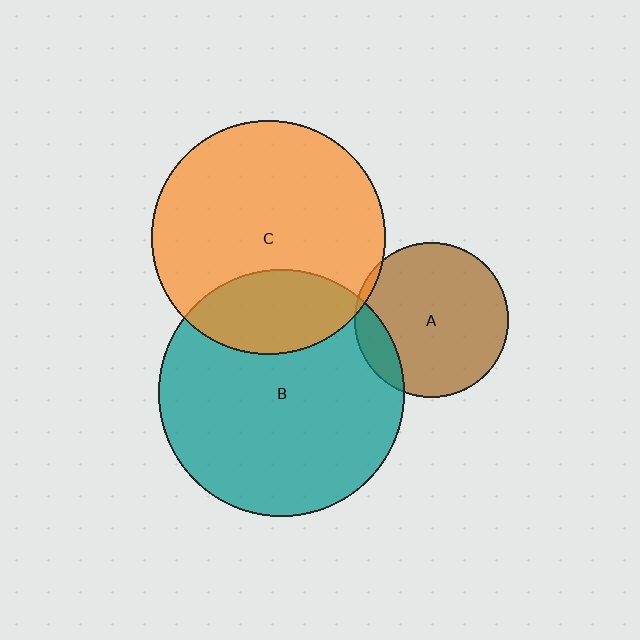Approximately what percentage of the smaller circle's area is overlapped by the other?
Approximately 5%.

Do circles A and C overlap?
Yes.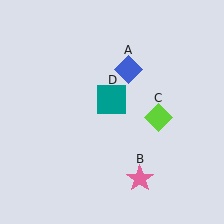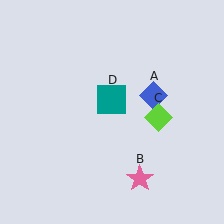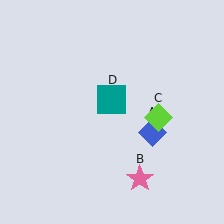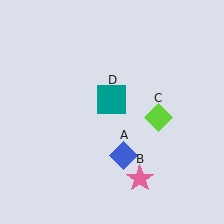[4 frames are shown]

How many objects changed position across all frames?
1 object changed position: blue diamond (object A).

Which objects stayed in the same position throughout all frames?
Pink star (object B) and lime diamond (object C) and teal square (object D) remained stationary.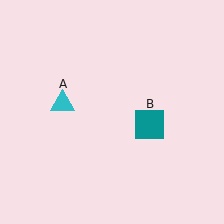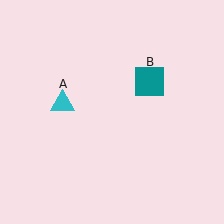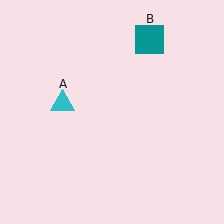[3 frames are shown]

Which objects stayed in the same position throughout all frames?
Cyan triangle (object A) remained stationary.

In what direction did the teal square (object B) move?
The teal square (object B) moved up.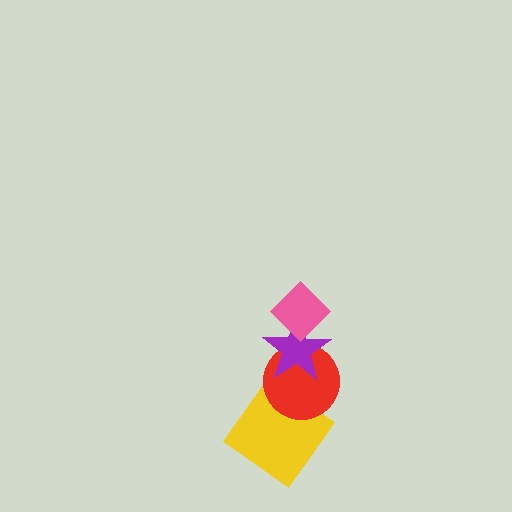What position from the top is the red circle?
The red circle is 3rd from the top.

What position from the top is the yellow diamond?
The yellow diamond is 4th from the top.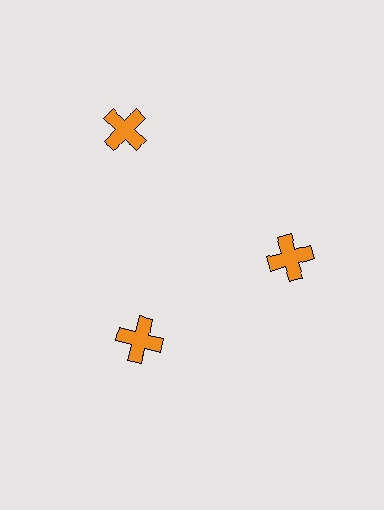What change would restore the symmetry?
The symmetry would be restored by moving it inward, back onto the ring so that all 3 crosses sit at equal angles and equal distance from the center.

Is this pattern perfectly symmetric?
No. The 3 orange crosses are arranged in a ring, but one element near the 11 o'clock position is pushed outward from the center, breaking the 3-fold rotational symmetry.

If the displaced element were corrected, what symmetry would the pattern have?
It would have 3-fold rotational symmetry — the pattern would map onto itself every 120 degrees.